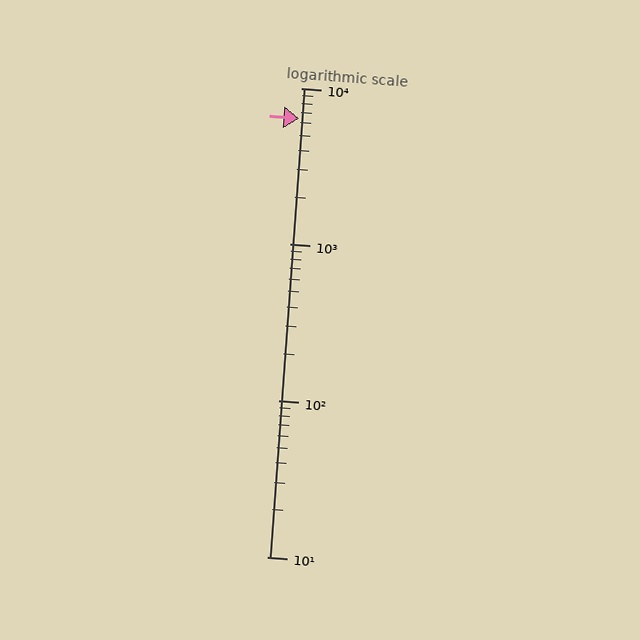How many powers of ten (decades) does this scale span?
The scale spans 3 decades, from 10 to 10000.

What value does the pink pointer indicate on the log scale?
The pointer indicates approximately 6400.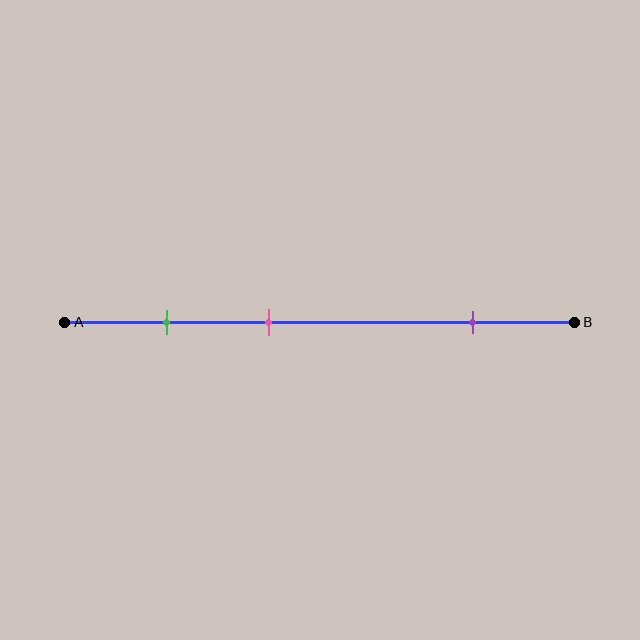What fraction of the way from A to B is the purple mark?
The purple mark is approximately 80% (0.8) of the way from A to B.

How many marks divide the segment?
There are 3 marks dividing the segment.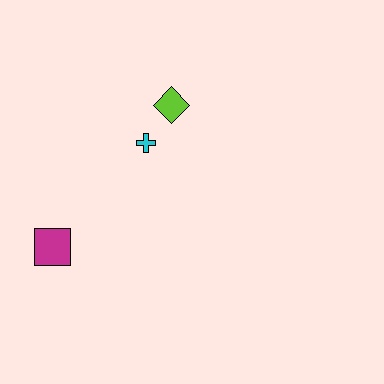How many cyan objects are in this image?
There is 1 cyan object.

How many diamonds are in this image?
There is 1 diamond.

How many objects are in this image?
There are 3 objects.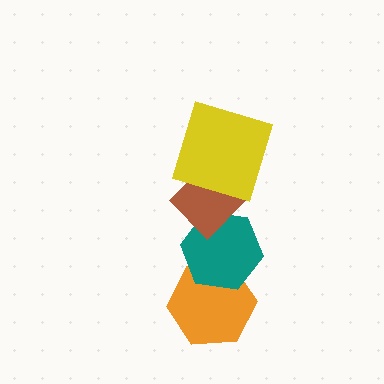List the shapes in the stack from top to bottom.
From top to bottom: the yellow square, the brown diamond, the teal hexagon, the orange hexagon.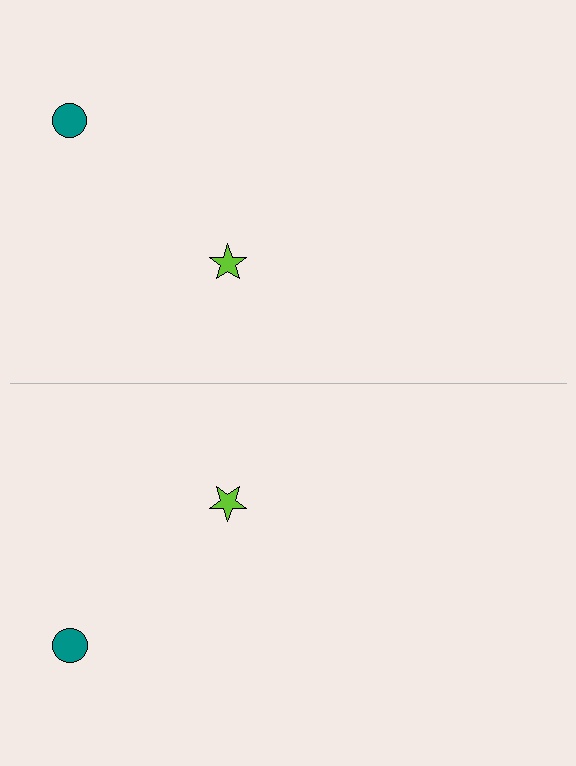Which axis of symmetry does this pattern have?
The pattern has a horizontal axis of symmetry running through the center of the image.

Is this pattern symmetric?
Yes, this pattern has bilateral (reflection) symmetry.